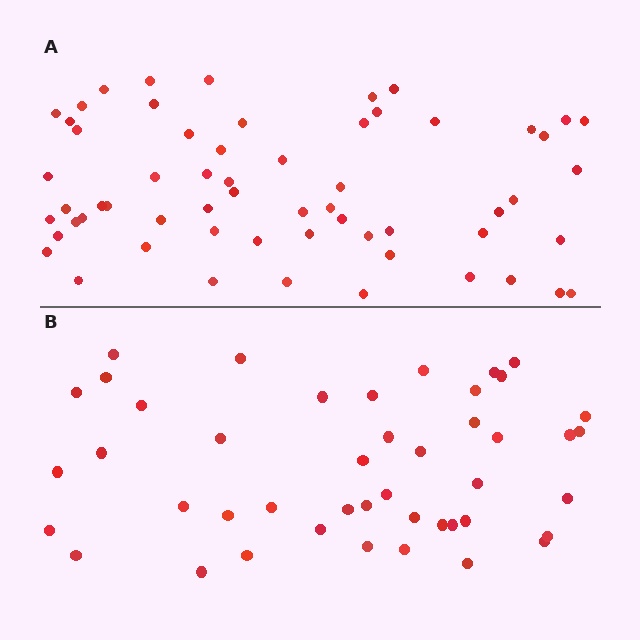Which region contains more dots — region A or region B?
Region A (the top region) has more dots.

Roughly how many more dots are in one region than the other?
Region A has approximately 15 more dots than region B.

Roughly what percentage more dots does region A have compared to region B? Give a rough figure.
About 35% more.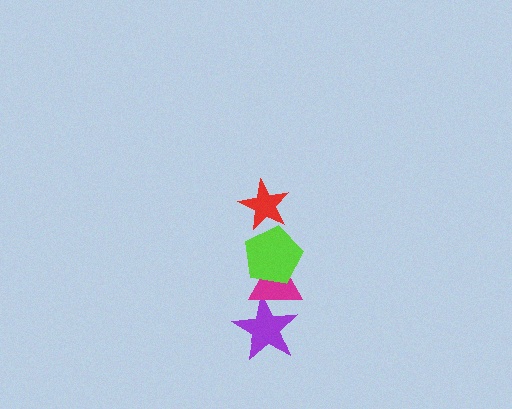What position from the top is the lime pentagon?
The lime pentagon is 2nd from the top.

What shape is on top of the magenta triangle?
The lime pentagon is on top of the magenta triangle.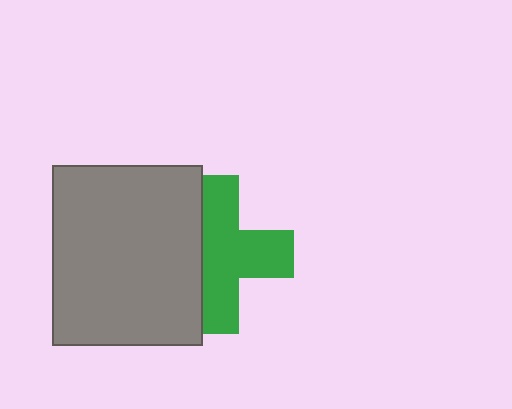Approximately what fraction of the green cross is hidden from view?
Roughly 36% of the green cross is hidden behind the gray rectangle.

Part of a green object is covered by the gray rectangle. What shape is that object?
It is a cross.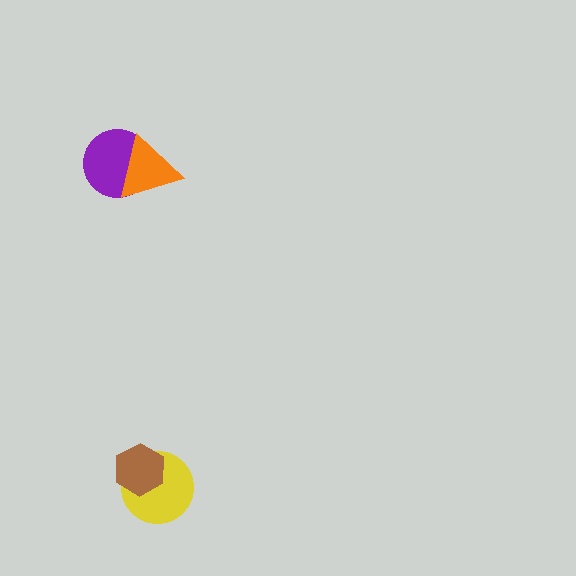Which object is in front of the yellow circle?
The brown hexagon is in front of the yellow circle.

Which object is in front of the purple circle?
The orange triangle is in front of the purple circle.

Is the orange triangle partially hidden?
No, no other shape covers it.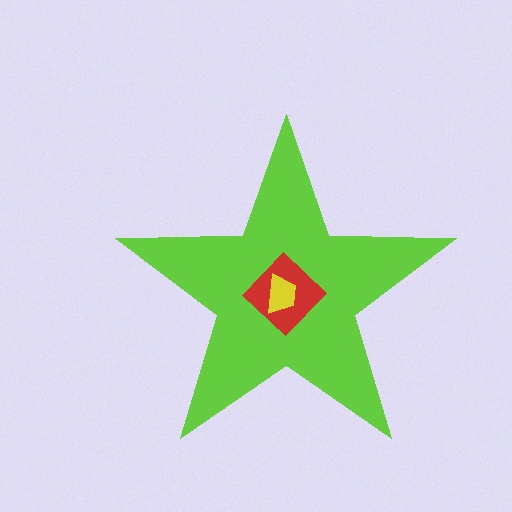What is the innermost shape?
The yellow trapezoid.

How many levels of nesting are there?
3.